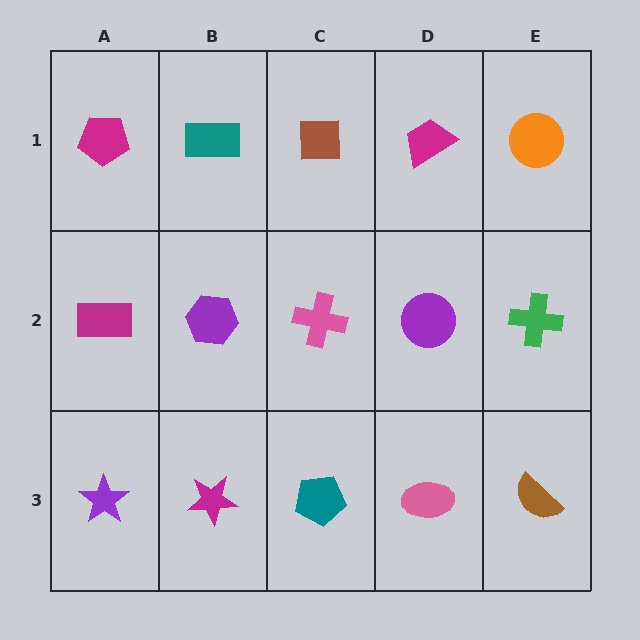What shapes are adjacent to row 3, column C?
A pink cross (row 2, column C), a magenta star (row 3, column B), a pink ellipse (row 3, column D).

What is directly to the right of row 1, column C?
A magenta trapezoid.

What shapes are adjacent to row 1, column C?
A pink cross (row 2, column C), a teal rectangle (row 1, column B), a magenta trapezoid (row 1, column D).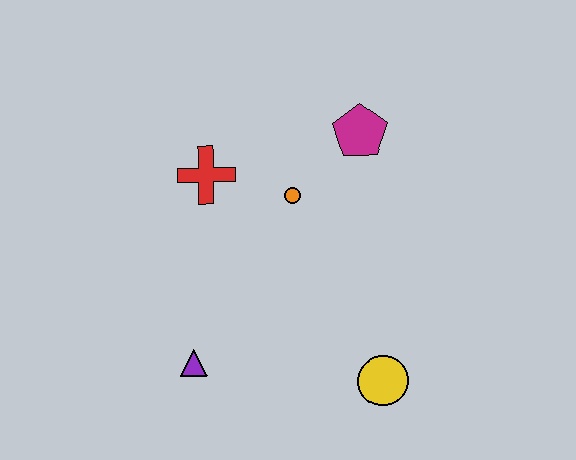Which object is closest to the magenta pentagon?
The orange circle is closest to the magenta pentagon.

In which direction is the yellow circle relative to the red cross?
The yellow circle is below the red cross.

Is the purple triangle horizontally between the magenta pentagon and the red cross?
No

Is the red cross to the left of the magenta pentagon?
Yes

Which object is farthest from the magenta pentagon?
The purple triangle is farthest from the magenta pentagon.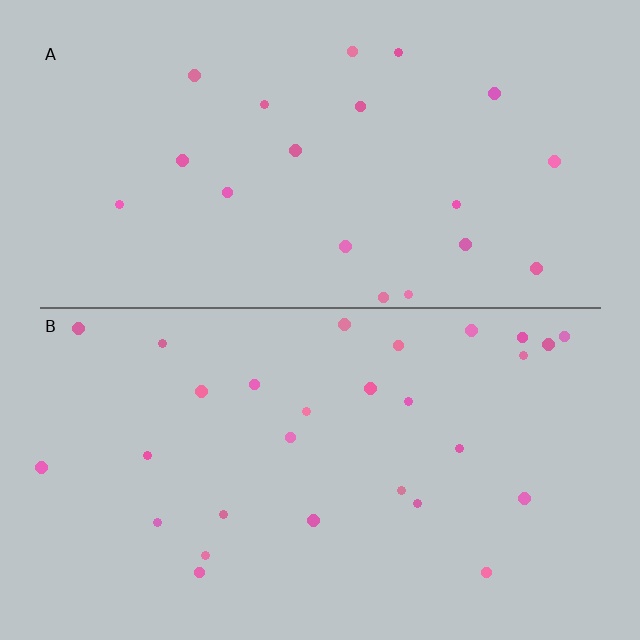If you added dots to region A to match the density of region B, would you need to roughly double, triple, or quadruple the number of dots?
Approximately double.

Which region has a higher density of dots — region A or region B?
B (the bottom).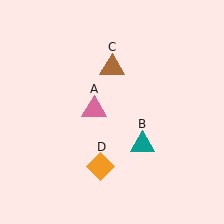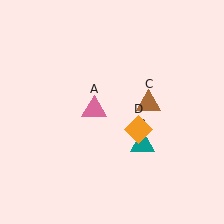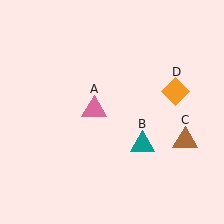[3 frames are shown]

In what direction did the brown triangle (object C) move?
The brown triangle (object C) moved down and to the right.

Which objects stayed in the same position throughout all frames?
Pink triangle (object A) and teal triangle (object B) remained stationary.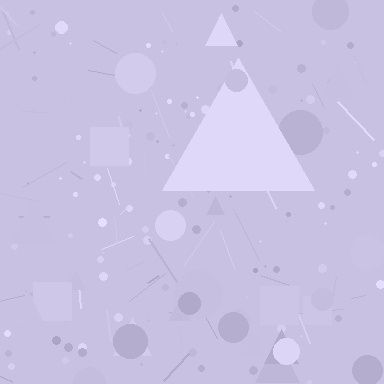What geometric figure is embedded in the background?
A triangle is embedded in the background.